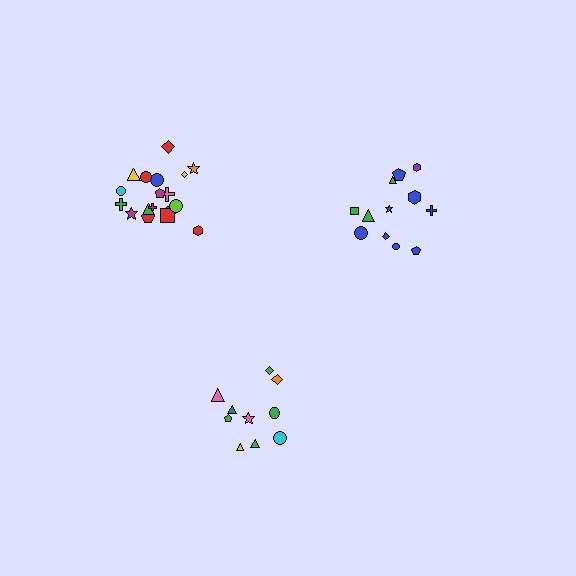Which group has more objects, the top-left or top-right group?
The top-left group.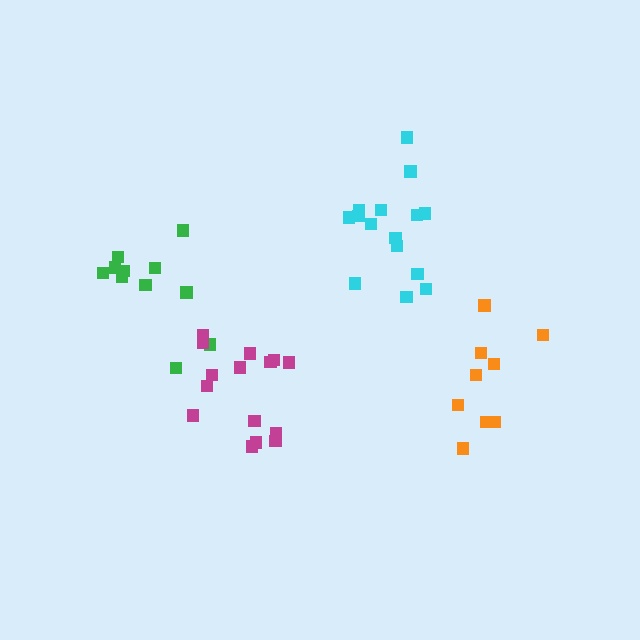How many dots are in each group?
Group 1: 11 dots, Group 2: 15 dots, Group 3: 9 dots, Group 4: 15 dots (50 total).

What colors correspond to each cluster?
The clusters are colored: green, cyan, orange, magenta.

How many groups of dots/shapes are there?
There are 4 groups.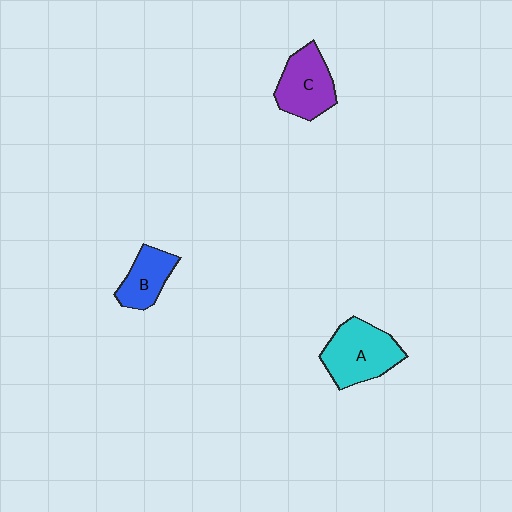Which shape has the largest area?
Shape A (cyan).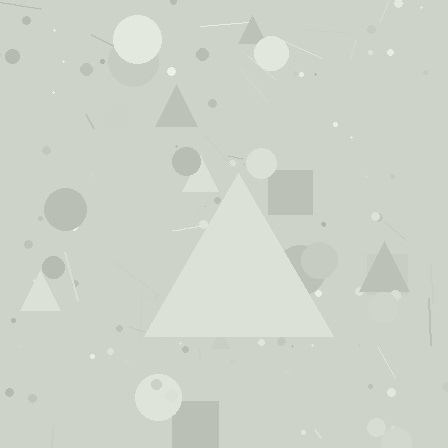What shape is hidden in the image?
A triangle is hidden in the image.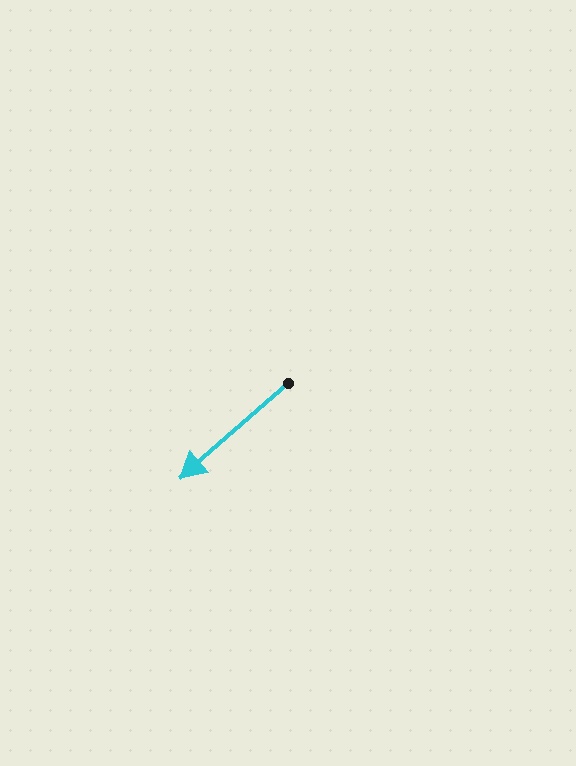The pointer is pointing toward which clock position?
Roughly 8 o'clock.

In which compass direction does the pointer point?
Southwest.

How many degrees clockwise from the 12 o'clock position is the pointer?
Approximately 229 degrees.